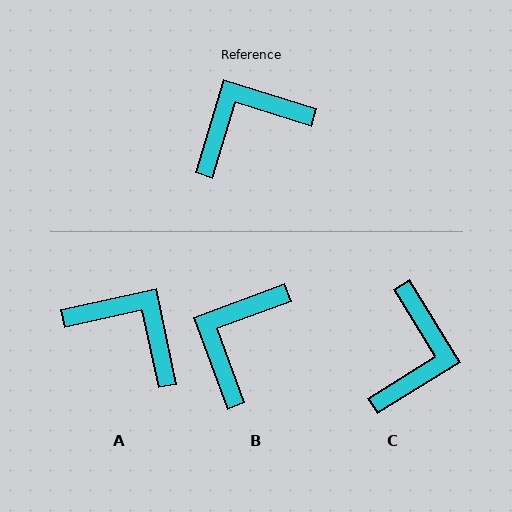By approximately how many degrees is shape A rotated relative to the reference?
Approximately 61 degrees clockwise.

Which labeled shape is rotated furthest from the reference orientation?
C, about 131 degrees away.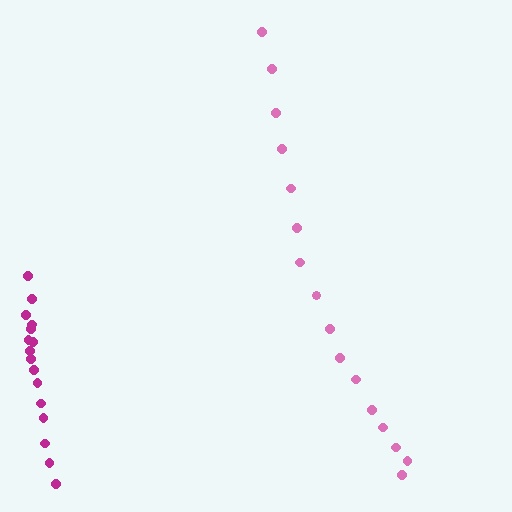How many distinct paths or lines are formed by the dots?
There are 2 distinct paths.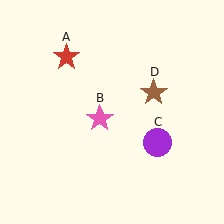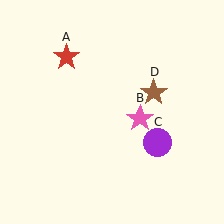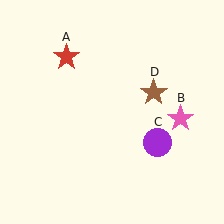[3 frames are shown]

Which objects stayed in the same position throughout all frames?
Red star (object A) and purple circle (object C) and brown star (object D) remained stationary.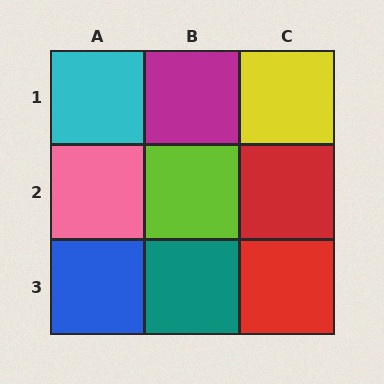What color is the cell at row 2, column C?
Red.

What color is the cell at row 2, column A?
Pink.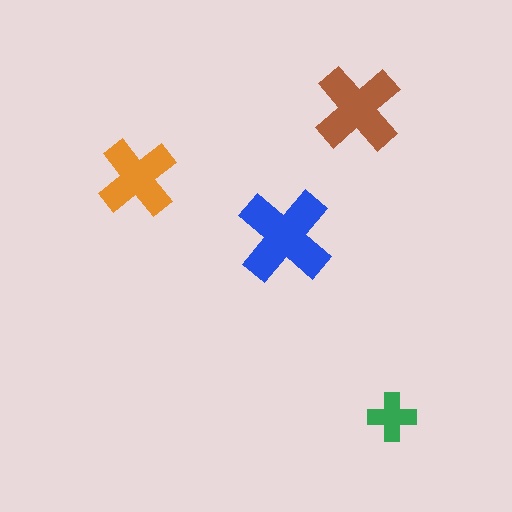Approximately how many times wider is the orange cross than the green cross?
About 1.5 times wider.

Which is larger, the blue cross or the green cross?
The blue one.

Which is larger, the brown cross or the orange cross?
The brown one.